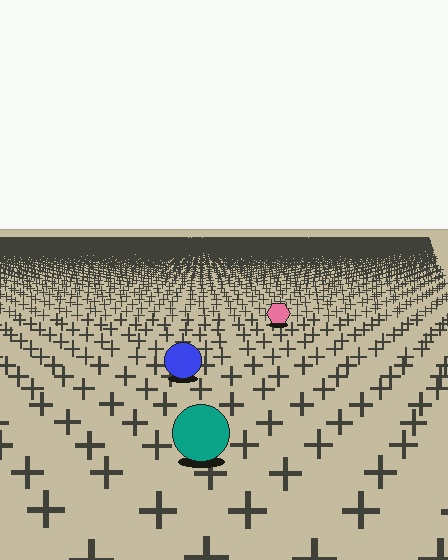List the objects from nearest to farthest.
From nearest to farthest: the teal circle, the blue circle, the pink hexagon.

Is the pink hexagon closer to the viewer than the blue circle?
No. The blue circle is closer — you can tell from the texture gradient: the ground texture is coarser near it.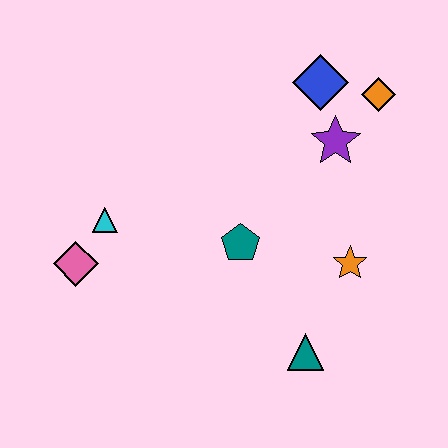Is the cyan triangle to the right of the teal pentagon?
No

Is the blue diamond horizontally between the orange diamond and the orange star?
No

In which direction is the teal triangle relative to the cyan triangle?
The teal triangle is to the right of the cyan triangle.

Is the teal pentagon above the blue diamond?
No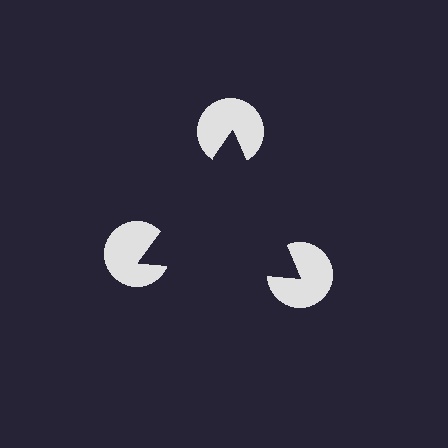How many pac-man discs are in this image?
There are 3 — one at each vertex of the illusory triangle.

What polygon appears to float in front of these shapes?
An illusory triangle — its edges are inferred from the aligned wedge cuts in the pac-man discs, not physically drawn.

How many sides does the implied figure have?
3 sides.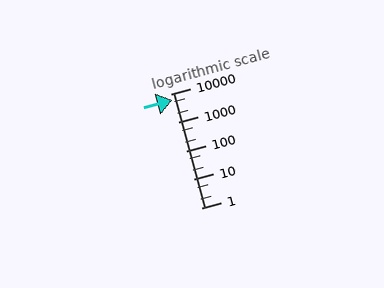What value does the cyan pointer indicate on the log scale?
The pointer indicates approximately 6000.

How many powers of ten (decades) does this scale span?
The scale spans 4 decades, from 1 to 10000.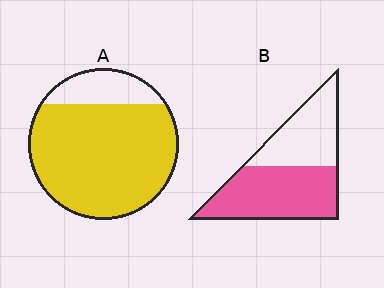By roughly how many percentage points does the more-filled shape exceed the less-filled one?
By roughly 25 percentage points (A over B).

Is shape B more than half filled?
Yes.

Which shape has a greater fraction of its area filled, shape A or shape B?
Shape A.